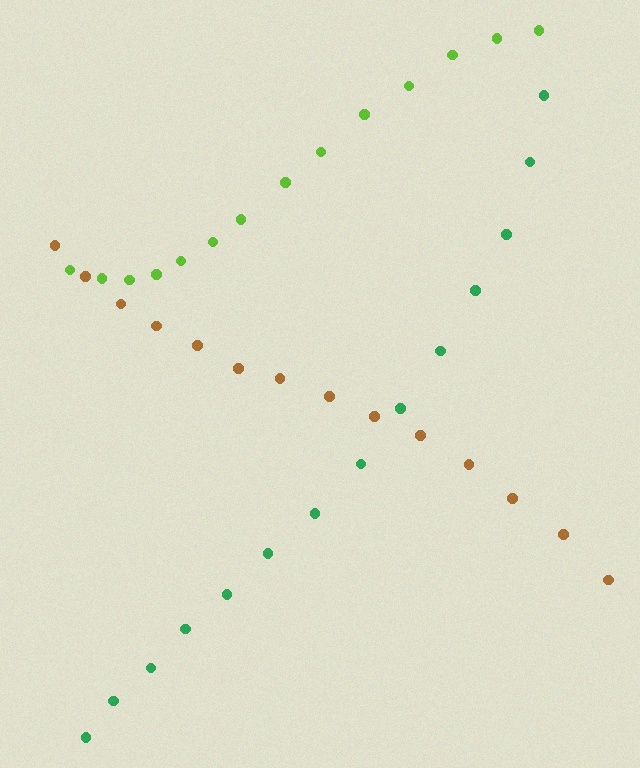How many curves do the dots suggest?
There are 3 distinct paths.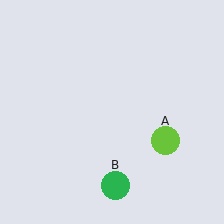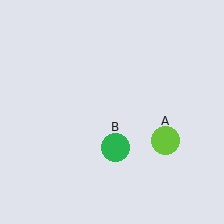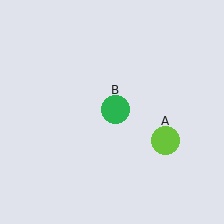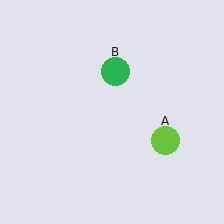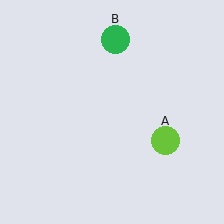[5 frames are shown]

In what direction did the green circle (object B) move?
The green circle (object B) moved up.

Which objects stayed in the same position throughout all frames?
Lime circle (object A) remained stationary.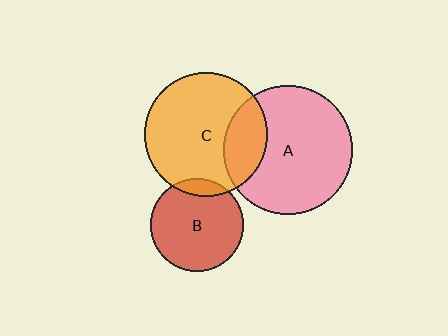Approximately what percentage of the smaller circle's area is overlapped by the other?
Approximately 10%.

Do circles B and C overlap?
Yes.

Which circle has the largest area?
Circle A (pink).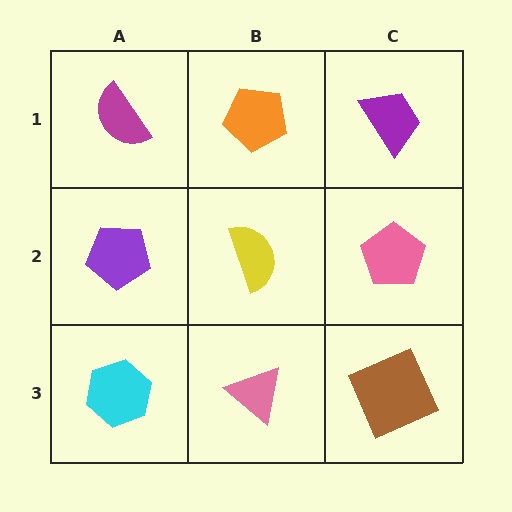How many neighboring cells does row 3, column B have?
3.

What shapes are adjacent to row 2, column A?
A magenta semicircle (row 1, column A), a cyan hexagon (row 3, column A), a yellow semicircle (row 2, column B).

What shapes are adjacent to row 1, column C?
A pink pentagon (row 2, column C), an orange pentagon (row 1, column B).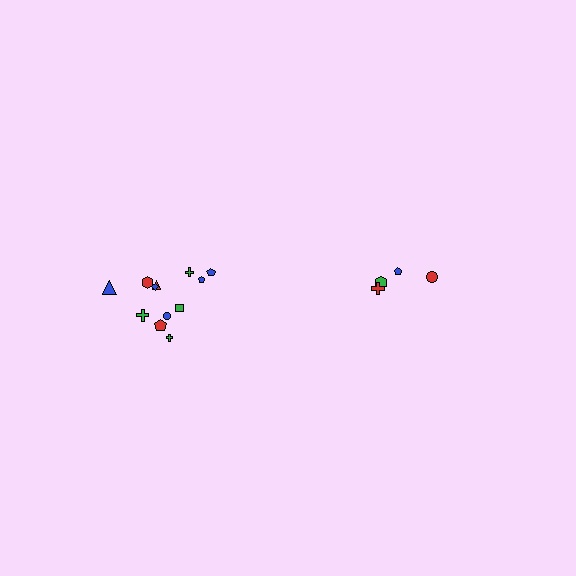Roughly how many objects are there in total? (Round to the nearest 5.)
Roughly 15 objects in total.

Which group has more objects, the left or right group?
The left group.